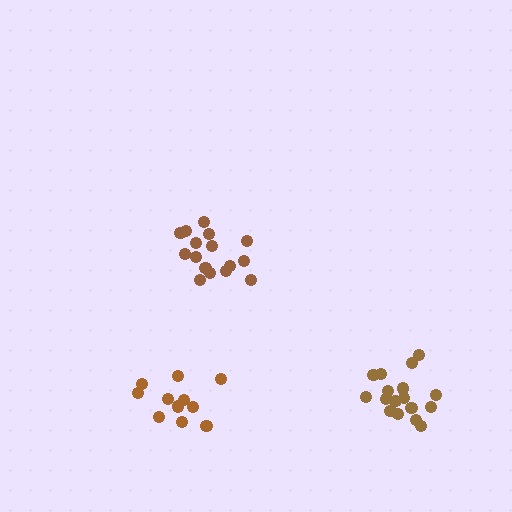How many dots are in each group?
Group 1: 16 dots, Group 2: 17 dots, Group 3: 11 dots (44 total).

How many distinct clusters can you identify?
There are 3 distinct clusters.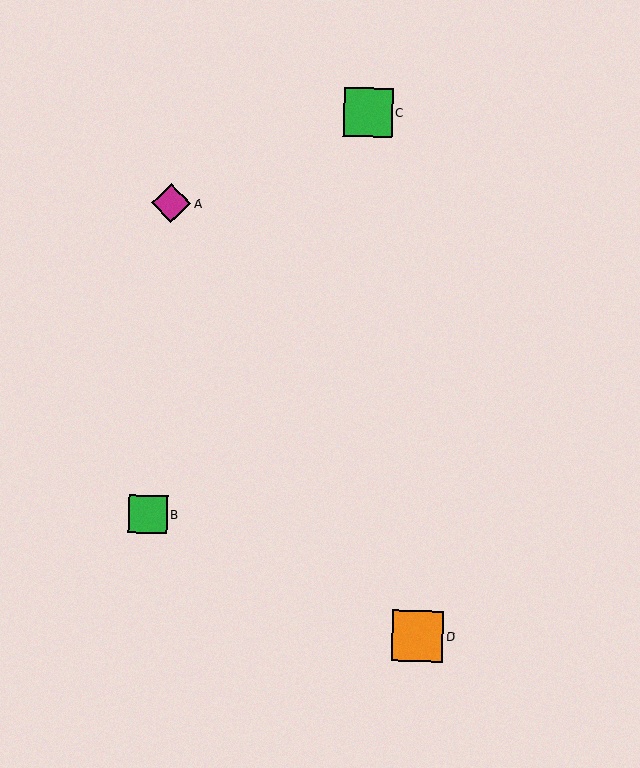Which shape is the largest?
The orange square (labeled D) is the largest.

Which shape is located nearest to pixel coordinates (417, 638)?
The orange square (labeled D) at (417, 636) is nearest to that location.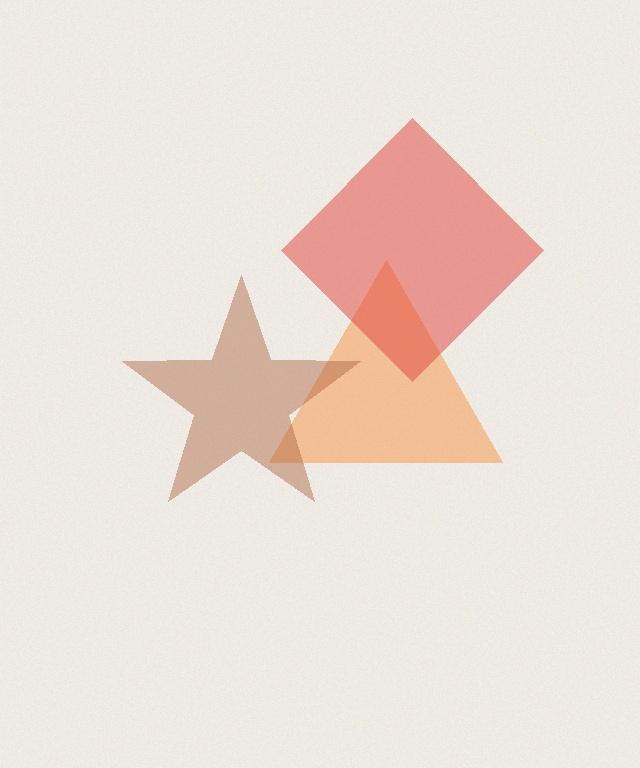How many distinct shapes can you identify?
There are 3 distinct shapes: an orange triangle, a brown star, a red diamond.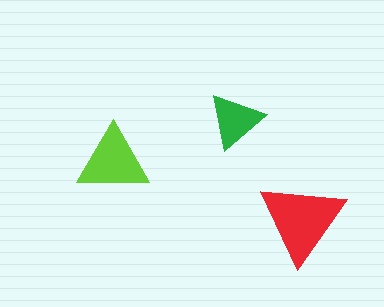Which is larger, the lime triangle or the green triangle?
The lime one.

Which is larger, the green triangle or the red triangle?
The red one.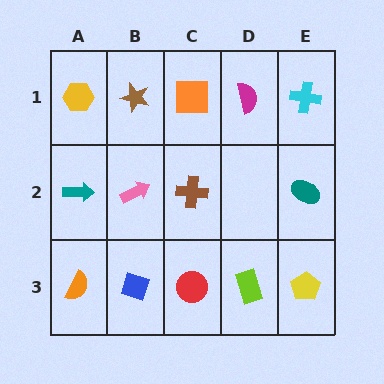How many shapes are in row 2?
4 shapes.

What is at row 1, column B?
A brown star.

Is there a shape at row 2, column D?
No, that cell is empty.